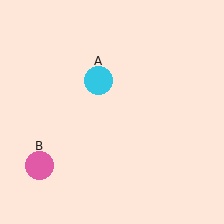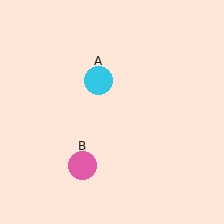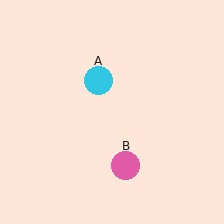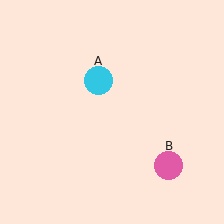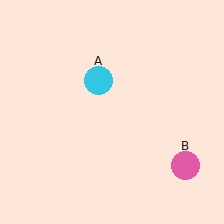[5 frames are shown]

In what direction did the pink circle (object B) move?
The pink circle (object B) moved right.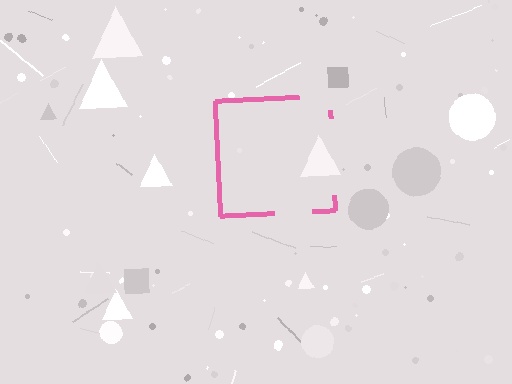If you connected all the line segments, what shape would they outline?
They would outline a square.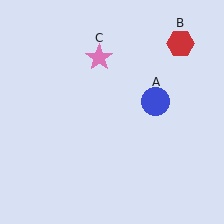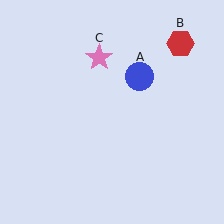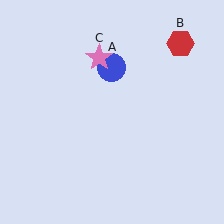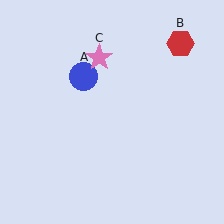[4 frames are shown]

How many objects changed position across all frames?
1 object changed position: blue circle (object A).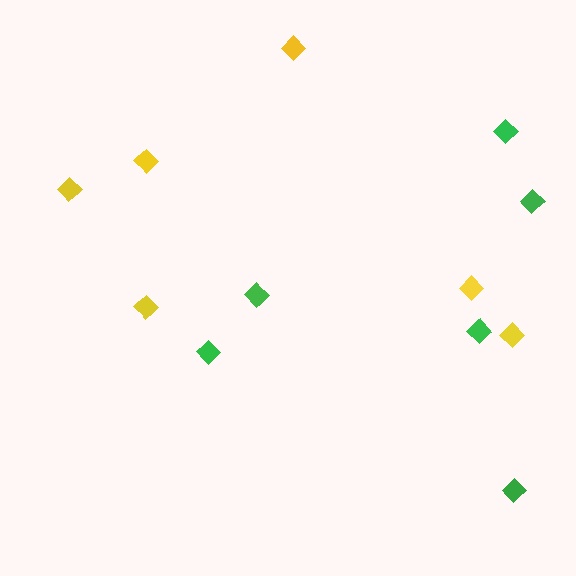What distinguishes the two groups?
There are 2 groups: one group of yellow diamonds (6) and one group of green diamonds (6).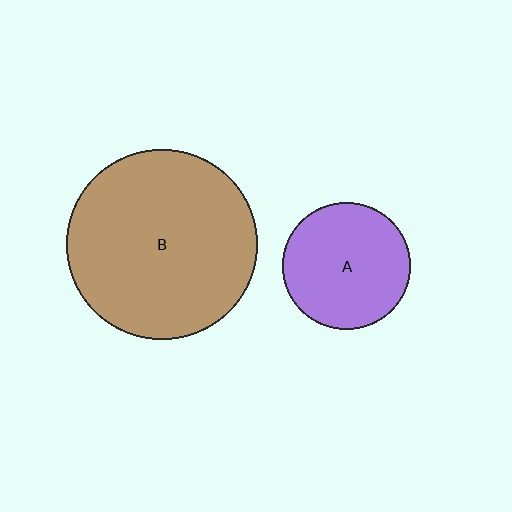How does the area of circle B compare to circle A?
Approximately 2.2 times.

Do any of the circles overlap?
No, none of the circles overlap.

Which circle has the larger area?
Circle B (brown).